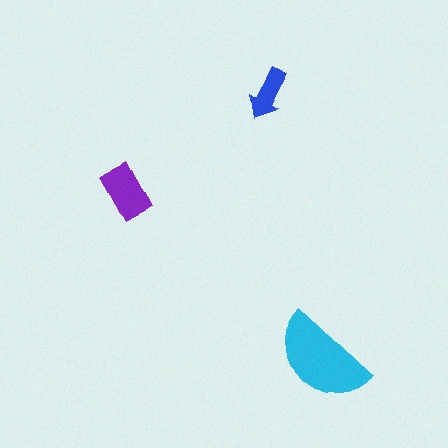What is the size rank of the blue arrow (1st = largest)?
3rd.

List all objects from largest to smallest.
The cyan semicircle, the purple rectangle, the blue arrow.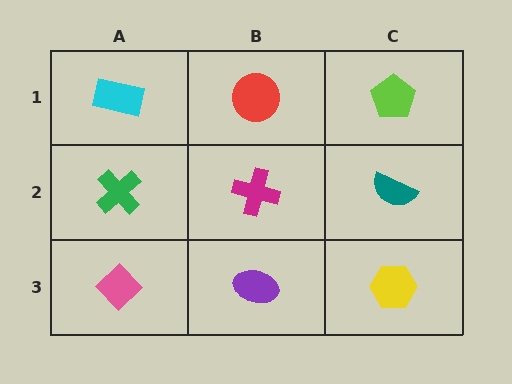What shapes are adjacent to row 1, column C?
A teal semicircle (row 2, column C), a red circle (row 1, column B).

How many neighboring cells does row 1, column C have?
2.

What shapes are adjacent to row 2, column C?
A lime pentagon (row 1, column C), a yellow hexagon (row 3, column C), a magenta cross (row 2, column B).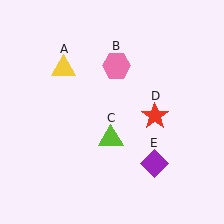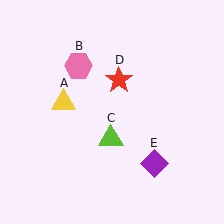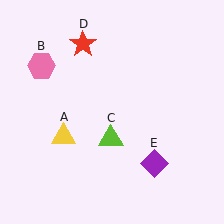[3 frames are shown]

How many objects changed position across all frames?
3 objects changed position: yellow triangle (object A), pink hexagon (object B), red star (object D).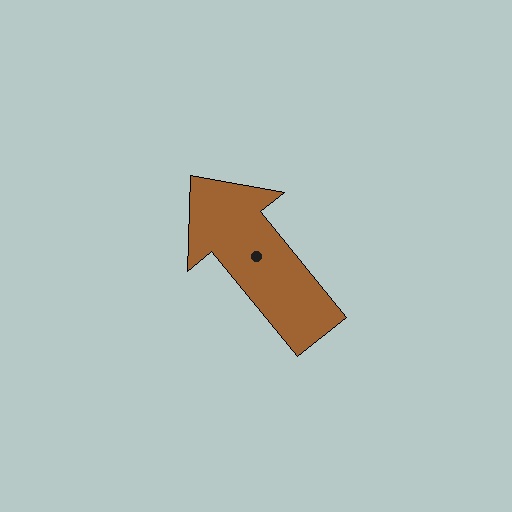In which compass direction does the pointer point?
Northwest.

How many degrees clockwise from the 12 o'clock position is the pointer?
Approximately 321 degrees.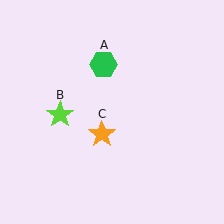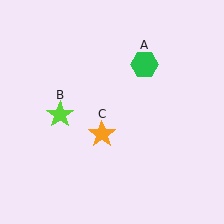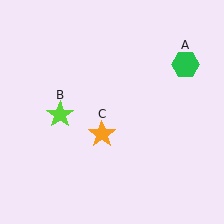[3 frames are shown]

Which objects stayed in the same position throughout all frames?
Lime star (object B) and orange star (object C) remained stationary.